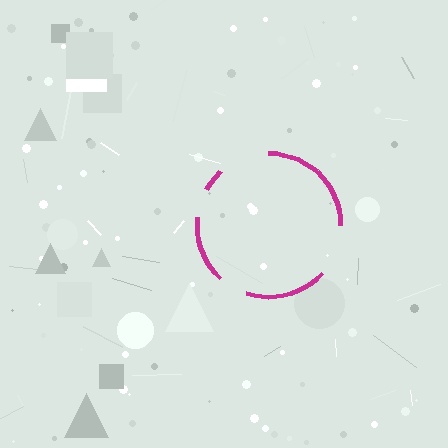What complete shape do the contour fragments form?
The contour fragments form a circle.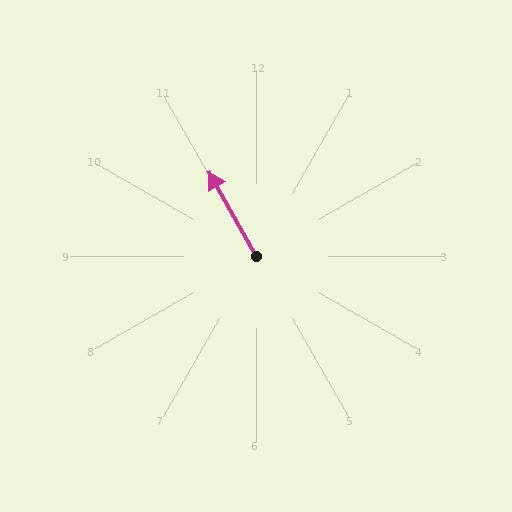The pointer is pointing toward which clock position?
Roughly 11 o'clock.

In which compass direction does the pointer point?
Northwest.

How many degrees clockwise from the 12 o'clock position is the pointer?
Approximately 331 degrees.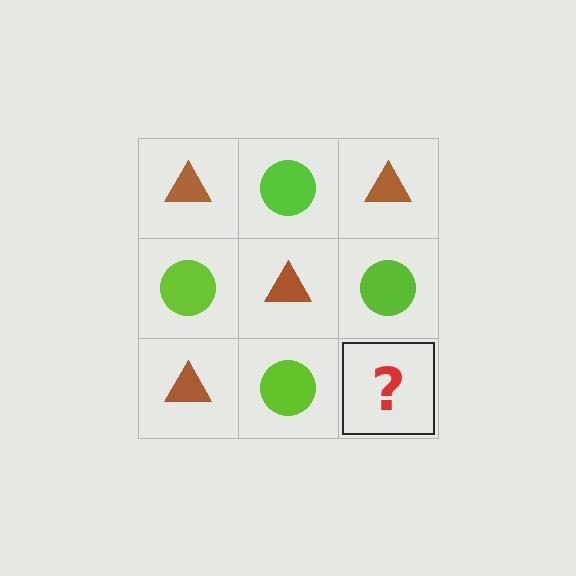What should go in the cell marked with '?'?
The missing cell should contain a brown triangle.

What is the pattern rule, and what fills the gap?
The rule is that it alternates brown triangle and lime circle in a checkerboard pattern. The gap should be filled with a brown triangle.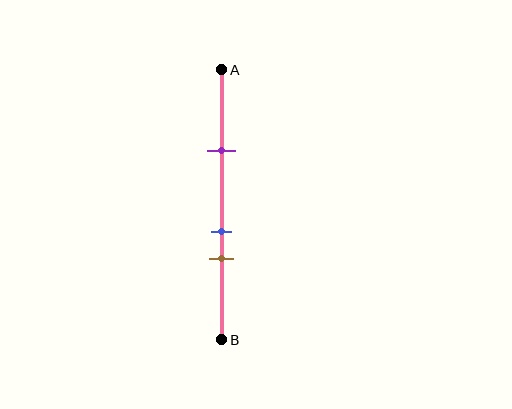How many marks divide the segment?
There are 3 marks dividing the segment.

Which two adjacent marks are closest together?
The blue and brown marks are the closest adjacent pair.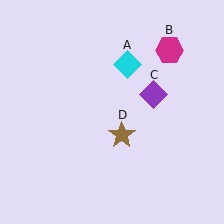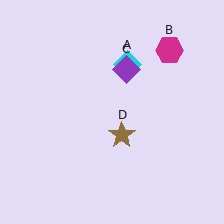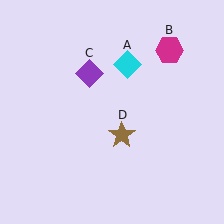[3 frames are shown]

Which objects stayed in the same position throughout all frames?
Cyan diamond (object A) and magenta hexagon (object B) and brown star (object D) remained stationary.